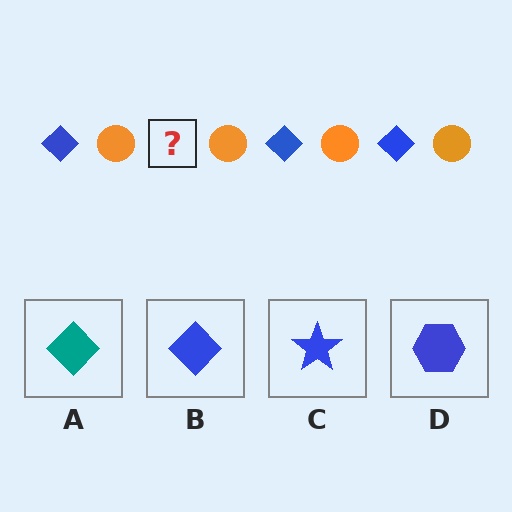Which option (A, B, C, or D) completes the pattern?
B.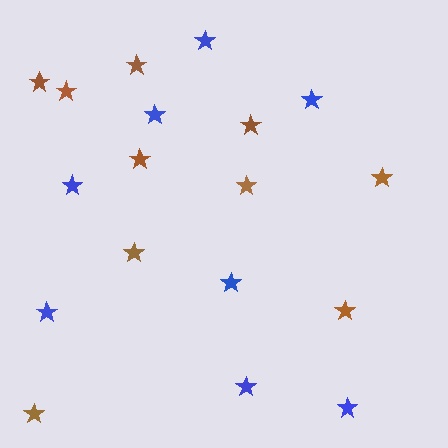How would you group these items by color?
There are 2 groups: one group of brown stars (10) and one group of blue stars (8).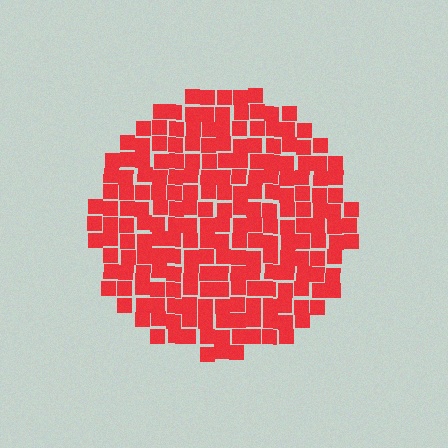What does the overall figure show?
The overall figure shows a circle.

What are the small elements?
The small elements are squares.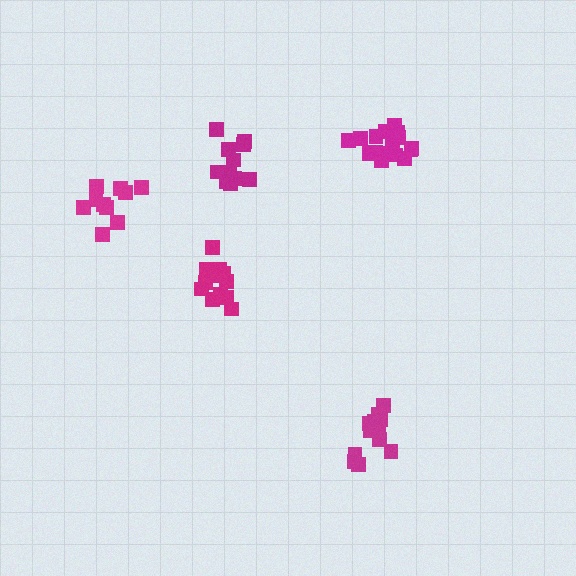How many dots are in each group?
Group 1: 16 dots, Group 2: 13 dots, Group 3: 11 dots, Group 4: 13 dots, Group 5: 10 dots (63 total).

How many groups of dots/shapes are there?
There are 5 groups.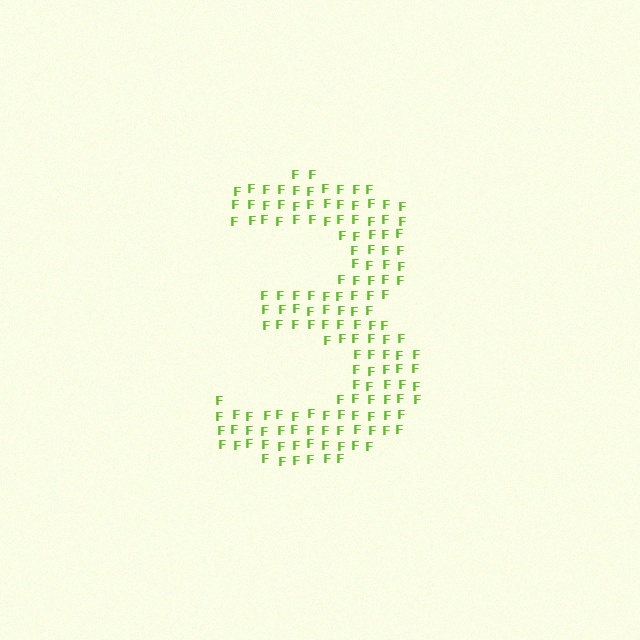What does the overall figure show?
The overall figure shows the digit 3.